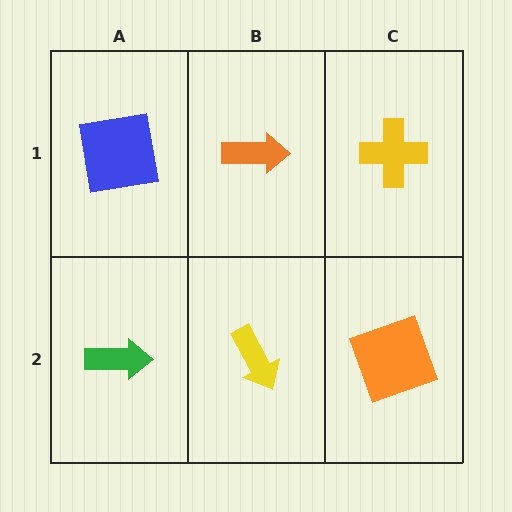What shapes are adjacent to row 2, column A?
A blue square (row 1, column A), a yellow arrow (row 2, column B).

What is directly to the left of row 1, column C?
An orange arrow.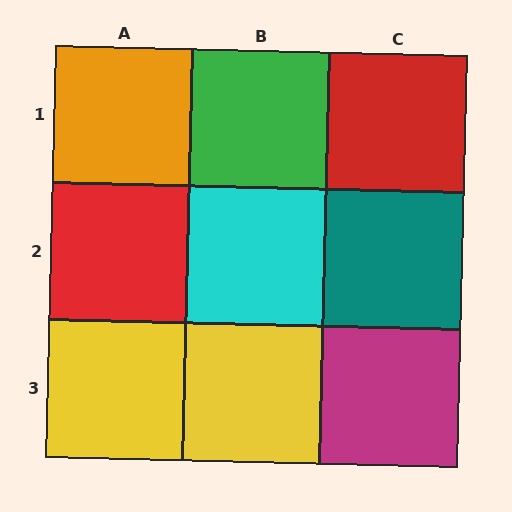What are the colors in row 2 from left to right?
Red, cyan, teal.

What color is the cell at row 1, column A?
Orange.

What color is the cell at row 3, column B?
Yellow.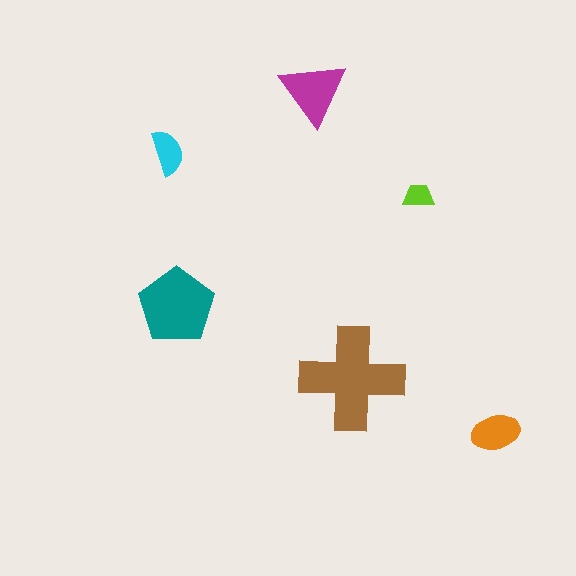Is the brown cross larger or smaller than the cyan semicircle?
Larger.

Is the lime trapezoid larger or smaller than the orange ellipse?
Smaller.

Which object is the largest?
The brown cross.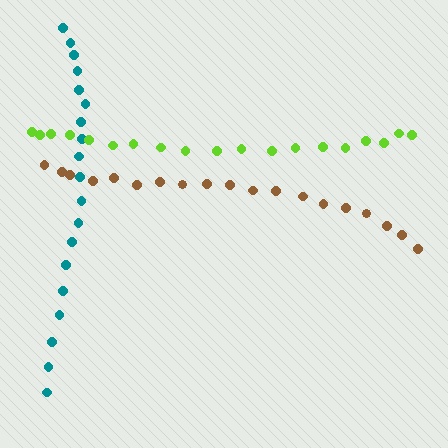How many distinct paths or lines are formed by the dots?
There are 3 distinct paths.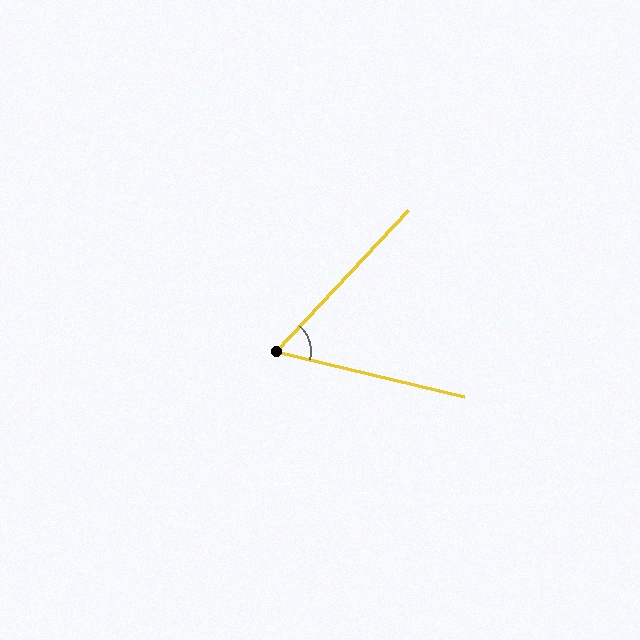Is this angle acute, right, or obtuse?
It is acute.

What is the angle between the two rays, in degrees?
Approximately 60 degrees.